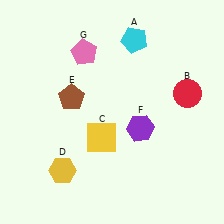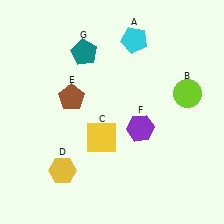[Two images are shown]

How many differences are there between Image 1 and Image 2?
There are 2 differences between the two images.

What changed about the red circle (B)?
In Image 1, B is red. In Image 2, it changed to lime.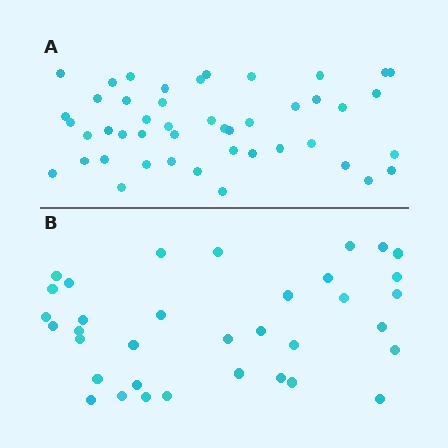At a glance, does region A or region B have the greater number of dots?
Region A (the top region) has more dots.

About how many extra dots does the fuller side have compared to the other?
Region A has roughly 12 or so more dots than region B.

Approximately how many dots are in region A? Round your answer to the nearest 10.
About 50 dots. (The exact count is 46, which rounds to 50.)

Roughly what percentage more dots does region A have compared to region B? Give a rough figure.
About 30% more.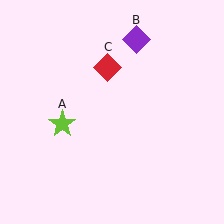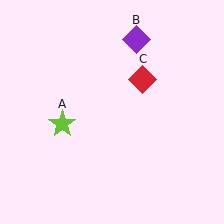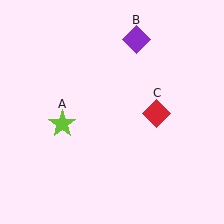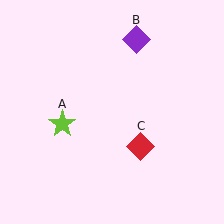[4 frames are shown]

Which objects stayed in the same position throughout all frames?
Lime star (object A) and purple diamond (object B) remained stationary.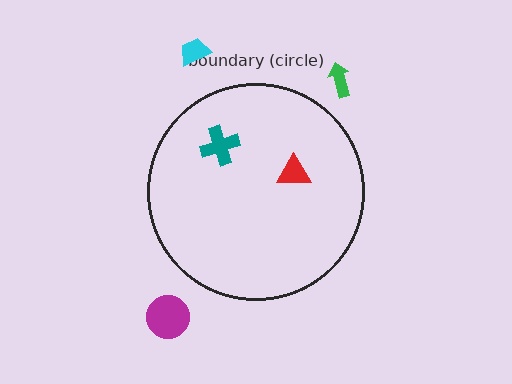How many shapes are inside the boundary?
2 inside, 3 outside.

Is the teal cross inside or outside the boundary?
Inside.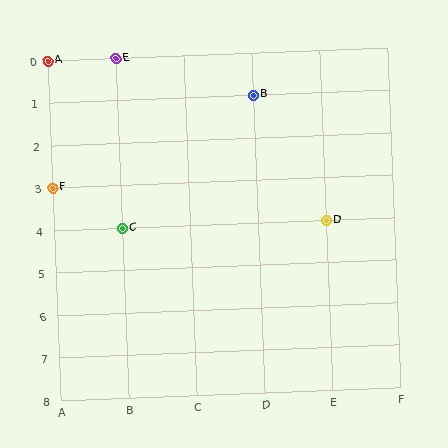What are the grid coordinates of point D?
Point D is at grid coordinates (E, 4).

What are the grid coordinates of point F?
Point F is at grid coordinates (A, 3).